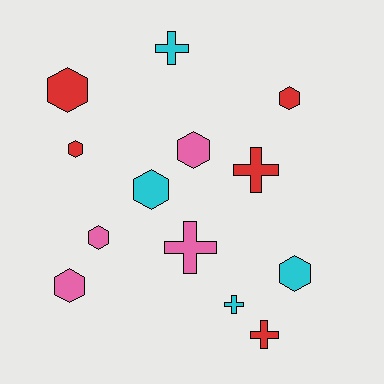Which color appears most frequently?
Red, with 5 objects.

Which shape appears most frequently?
Hexagon, with 8 objects.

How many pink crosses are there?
There is 1 pink cross.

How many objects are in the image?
There are 13 objects.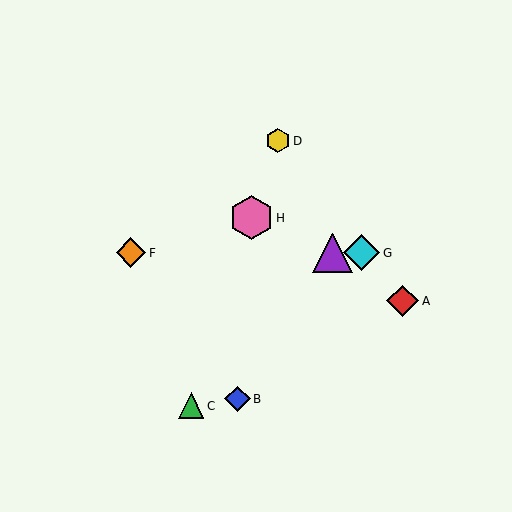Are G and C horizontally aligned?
No, G is at y≈253 and C is at y≈406.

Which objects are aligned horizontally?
Objects E, F, G are aligned horizontally.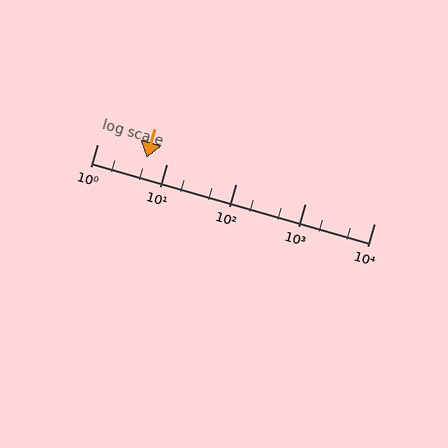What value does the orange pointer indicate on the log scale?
The pointer indicates approximately 5.2.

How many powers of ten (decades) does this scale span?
The scale spans 4 decades, from 1 to 10000.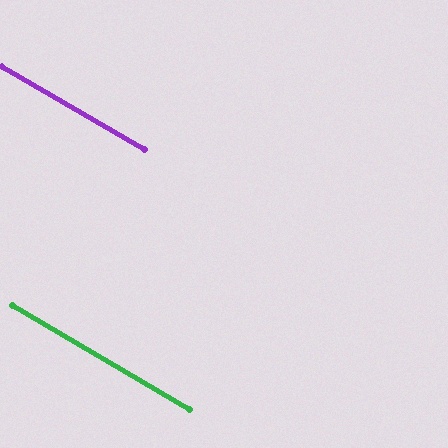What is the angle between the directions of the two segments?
Approximately 0 degrees.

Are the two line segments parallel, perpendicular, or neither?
Parallel — their directions differ by only 0.2°.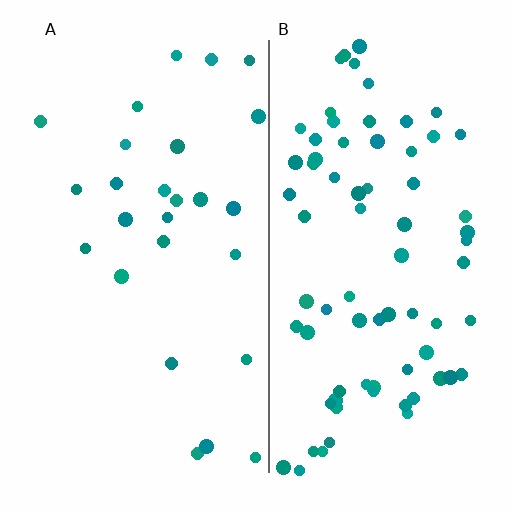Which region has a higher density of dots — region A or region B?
B (the right).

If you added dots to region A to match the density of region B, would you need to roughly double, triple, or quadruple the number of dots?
Approximately triple.